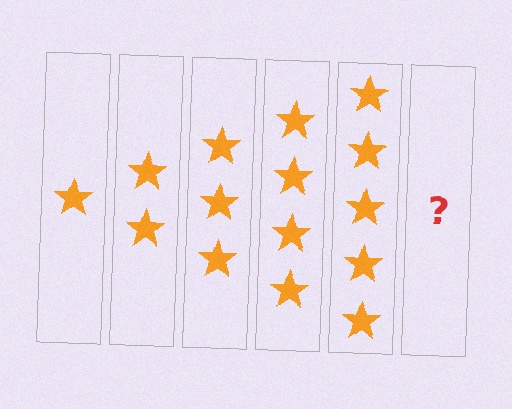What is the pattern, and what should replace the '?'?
The pattern is that each step adds one more star. The '?' should be 6 stars.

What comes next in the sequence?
The next element should be 6 stars.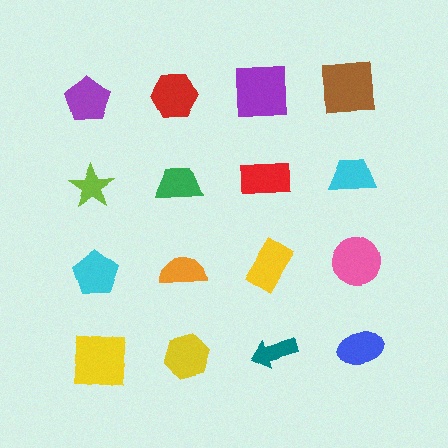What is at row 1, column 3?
A purple square.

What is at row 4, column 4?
A blue ellipse.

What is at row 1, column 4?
A brown square.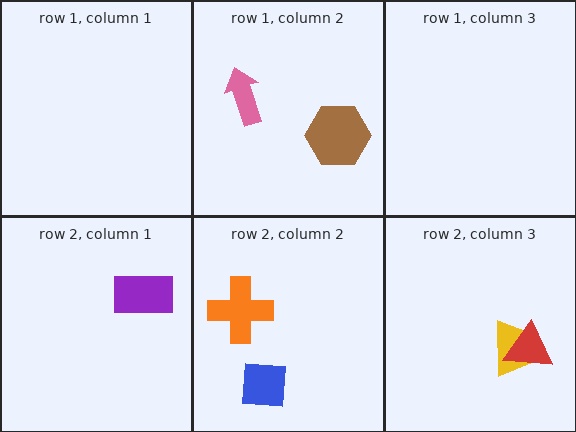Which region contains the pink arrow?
The row 1, column 2 region.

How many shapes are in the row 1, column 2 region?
2.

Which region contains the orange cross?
The row 2, column 2 region.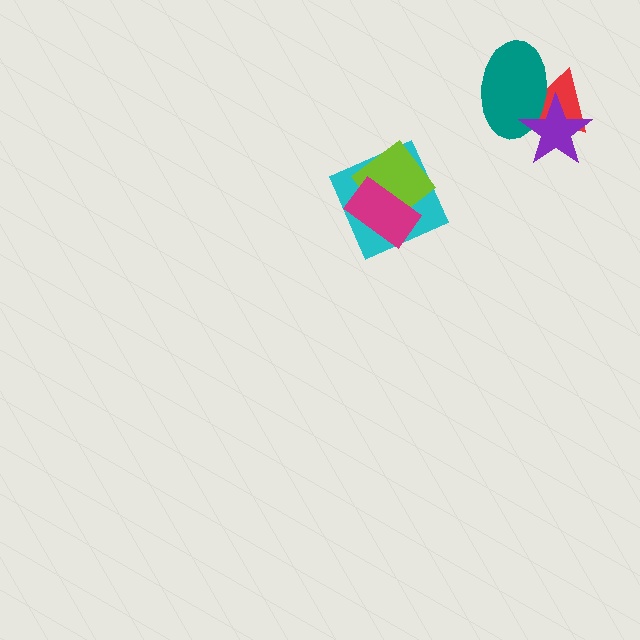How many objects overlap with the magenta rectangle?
2 objects overlap with the magenta rectangle.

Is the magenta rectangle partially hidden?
No, no other shape covers it.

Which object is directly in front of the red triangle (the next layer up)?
The teal ellipse is directly in front of the red triangle.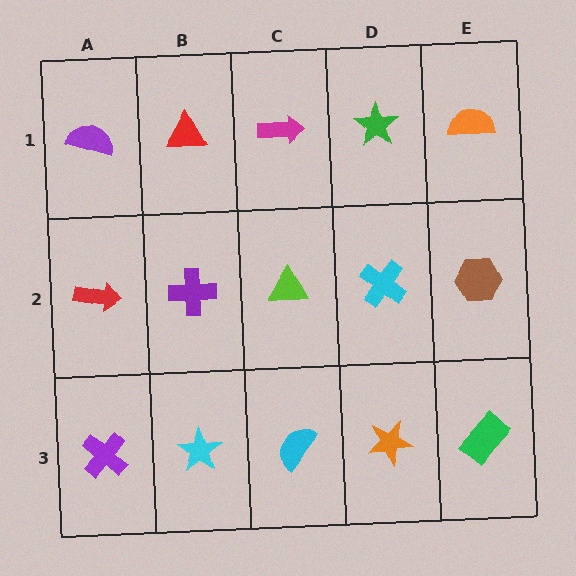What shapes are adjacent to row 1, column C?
A lime triangle (row 2, column C), a red triangle (row 1, column B), a green star (row 1, column D).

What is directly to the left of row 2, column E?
A cyan cross.